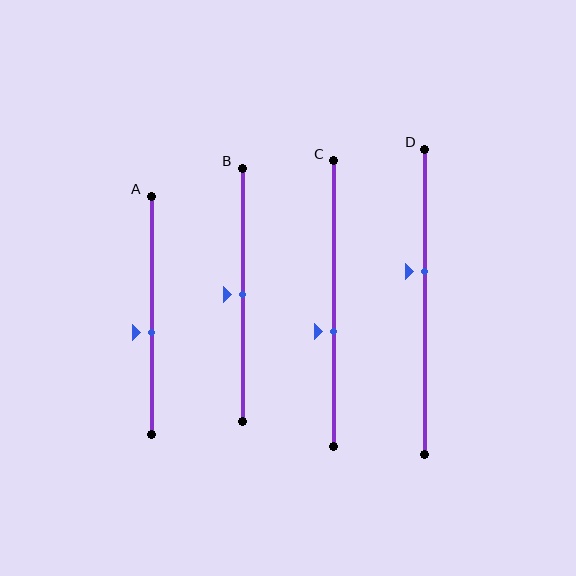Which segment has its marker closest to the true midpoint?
Segment B has its marker closest to the true midpoint.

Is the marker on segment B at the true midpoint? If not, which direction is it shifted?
Yes, the marker on segment B is at the true midpoint.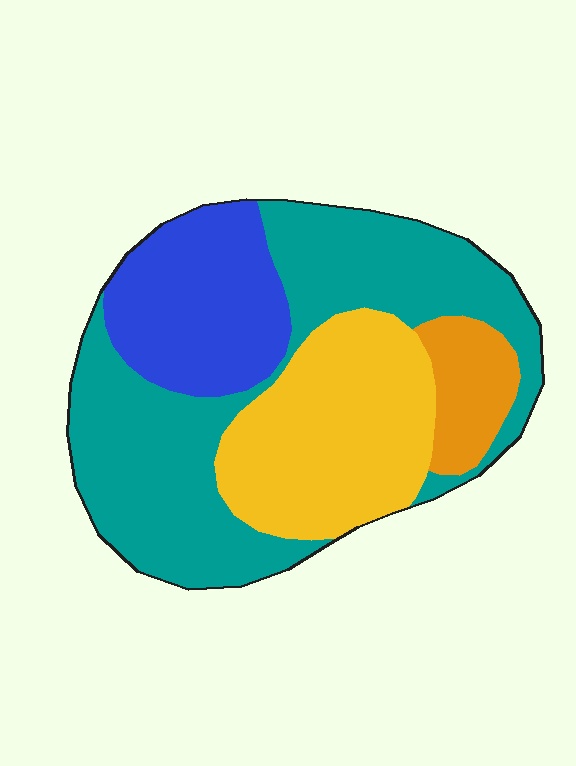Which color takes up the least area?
Orange, at roughly 10%.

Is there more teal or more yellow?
Teal.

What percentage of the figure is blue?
Blue takes up about one fifth (1/5) of the figure.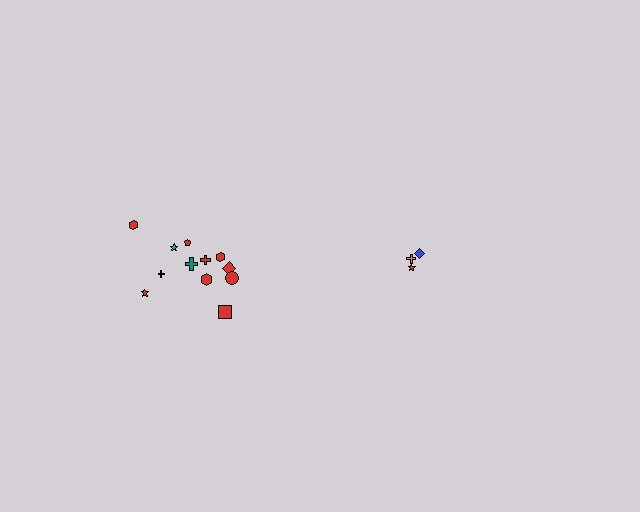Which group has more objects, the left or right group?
The left group.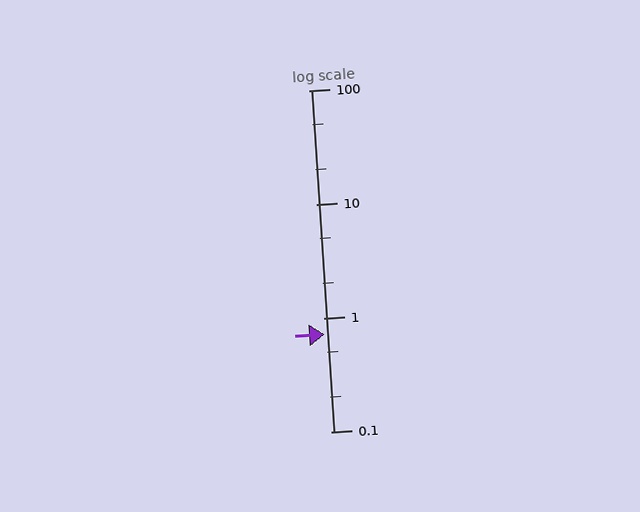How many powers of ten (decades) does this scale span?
The scale spans 3 decades, from 0.1 to 100.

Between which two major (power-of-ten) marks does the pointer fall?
The pointer is between 0.1 and 1.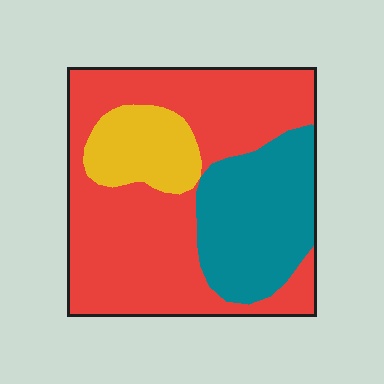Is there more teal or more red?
Red.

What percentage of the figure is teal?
Teal covers around 25% of the figure.